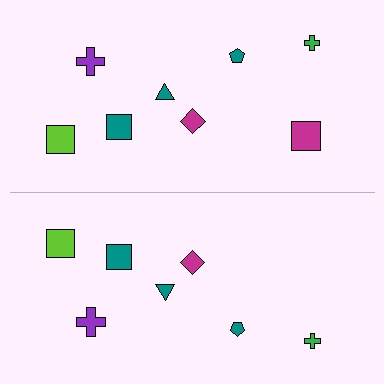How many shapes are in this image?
There are 15 shapes in this image.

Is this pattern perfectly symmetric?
No, the pattern is not perfectly symmetric. A magenta square is missing from the bottom side.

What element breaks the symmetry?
A magenta square is missing from the bottom side.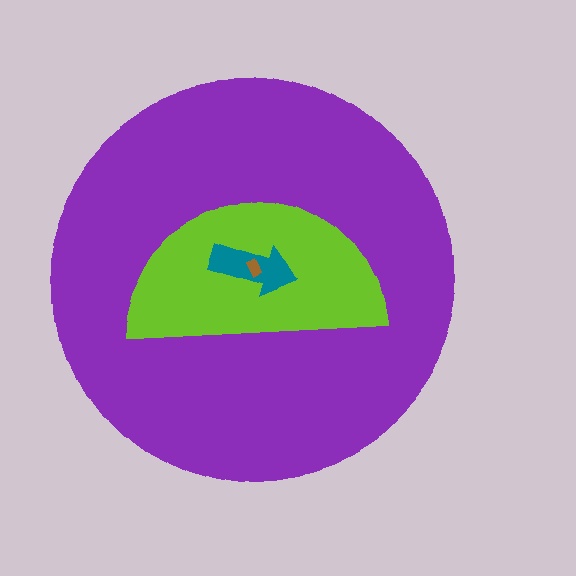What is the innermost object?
The brown rectangle.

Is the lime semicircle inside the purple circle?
Yes.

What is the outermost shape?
The purple circle.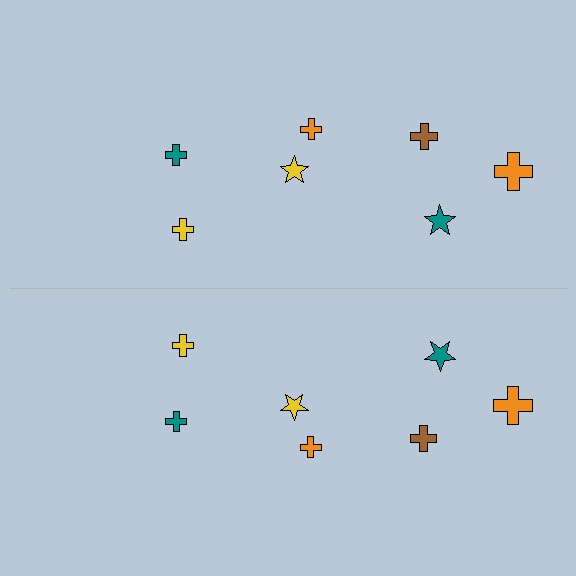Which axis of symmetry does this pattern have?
The pattern has a horizontal axis of symmetry running through the center of the image.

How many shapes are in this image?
There are 14 shapes in this image.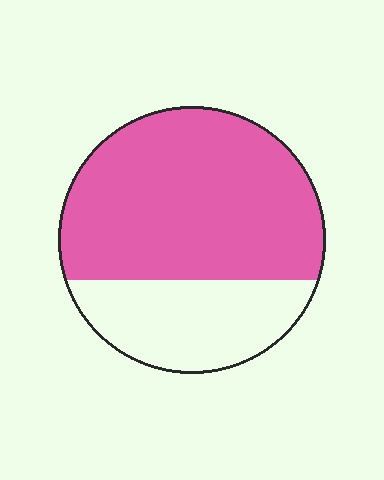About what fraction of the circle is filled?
About two thirds (2/3).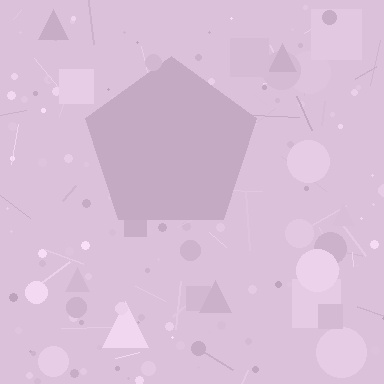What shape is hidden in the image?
A pentagon is hidden in the image.